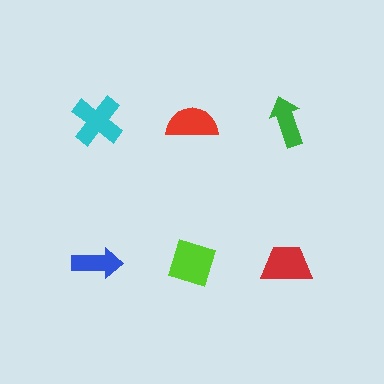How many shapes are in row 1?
3 shapes.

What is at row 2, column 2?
A lime diamond.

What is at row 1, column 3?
A green arrow.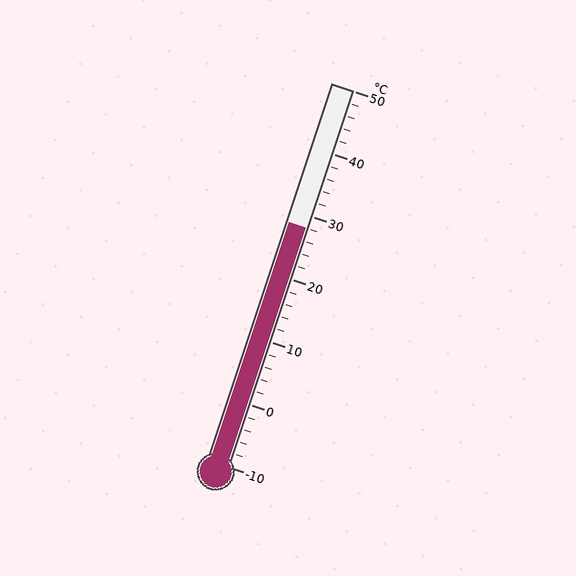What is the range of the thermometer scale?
The thermometer scale ranges from -10°C to 50°C.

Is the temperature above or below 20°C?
The temperature is above 20°C.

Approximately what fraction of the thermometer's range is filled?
The thermometer is filled to approximately 65% of its range.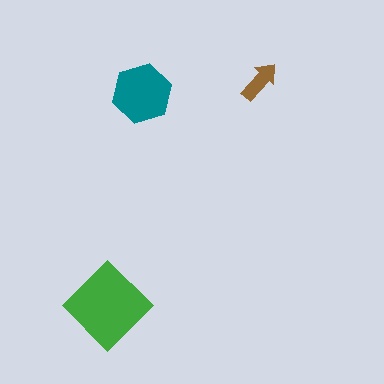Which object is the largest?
The green diamond.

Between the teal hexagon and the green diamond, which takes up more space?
The green diamond.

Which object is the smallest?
The brown arrow.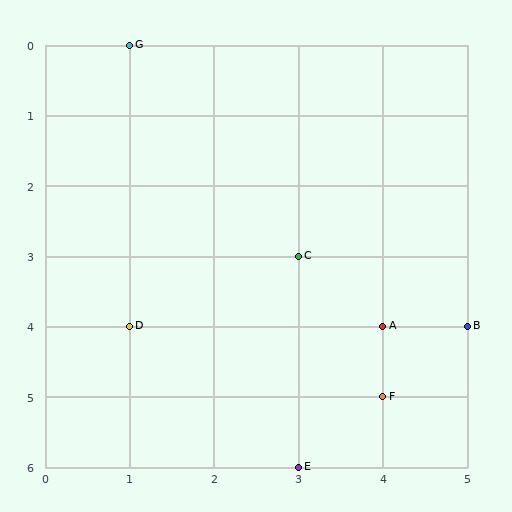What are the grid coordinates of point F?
Point F is at grid coordinates (4, 5).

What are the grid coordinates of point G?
Point G is at grid coordinates (1, 0).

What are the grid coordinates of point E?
Point E is at grid coordinates (3, 6).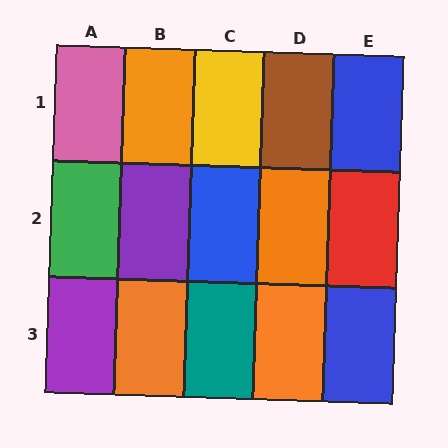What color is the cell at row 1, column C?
Yellow.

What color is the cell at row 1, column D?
Brown.